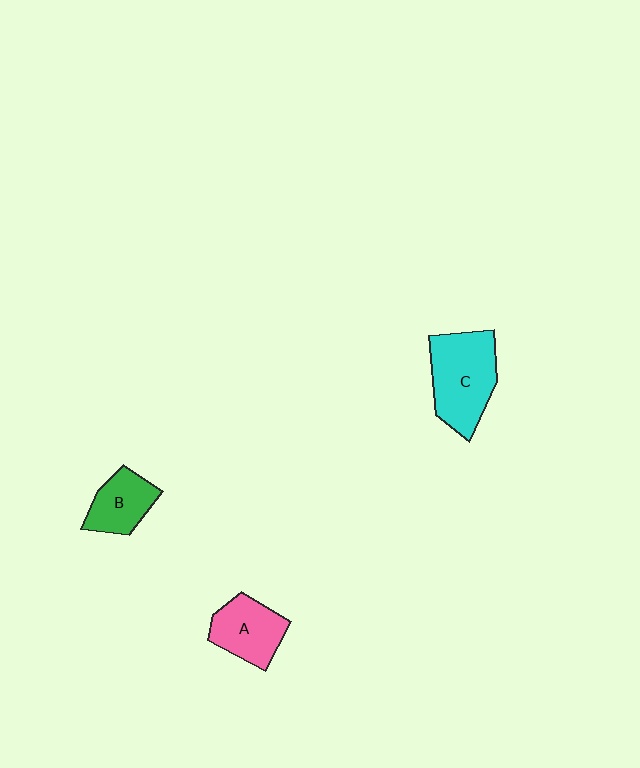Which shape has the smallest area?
Shape B (green).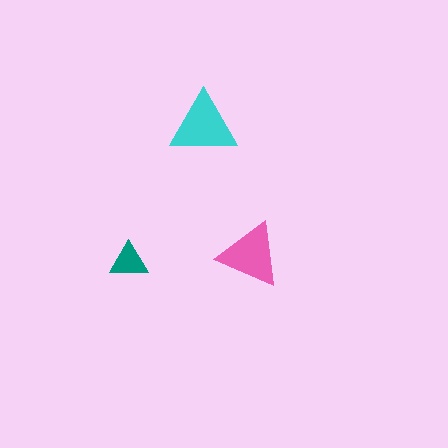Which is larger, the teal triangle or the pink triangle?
The pink one.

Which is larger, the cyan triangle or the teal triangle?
The cyan one.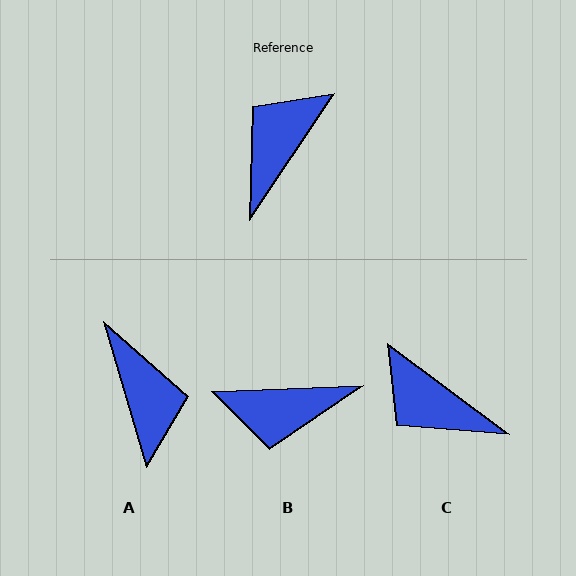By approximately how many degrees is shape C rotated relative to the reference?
Approximately 87 degrees counter-clockwise.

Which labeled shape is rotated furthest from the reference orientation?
A, about 130 degrees away.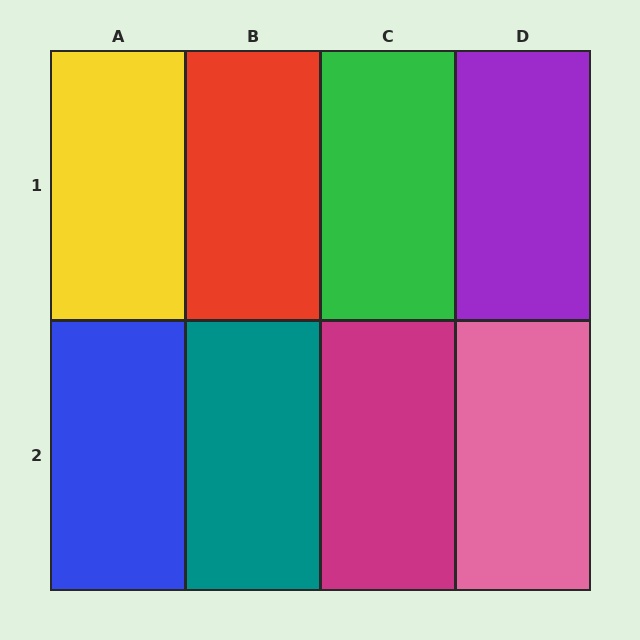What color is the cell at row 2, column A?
Blue.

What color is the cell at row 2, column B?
Teal.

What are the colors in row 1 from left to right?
Yellow, red, green, purple.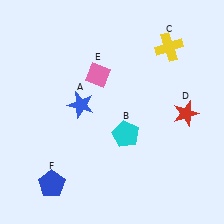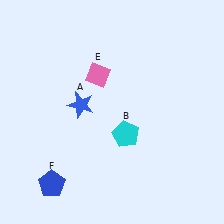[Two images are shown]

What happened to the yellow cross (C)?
The yellow cross (C) was removed in Image 2. It was in the top-right area of Image 1.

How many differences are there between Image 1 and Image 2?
There are 2 differences between the two images.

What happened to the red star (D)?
The red star (D) was removed in Image 2. It was in the bottom-right area of Image 1.